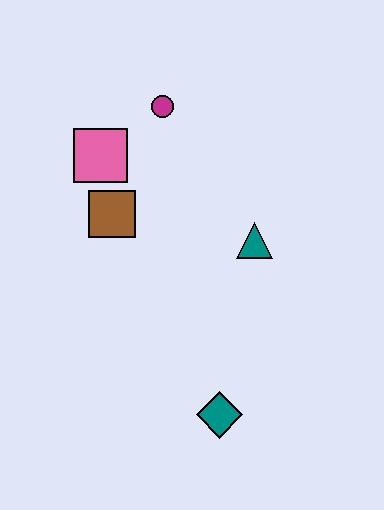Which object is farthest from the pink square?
The teal diamond is farthest from the pink square.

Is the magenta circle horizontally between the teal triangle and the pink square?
Yes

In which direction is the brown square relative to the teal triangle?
The brown square is to the left of the teal triangle.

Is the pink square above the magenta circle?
No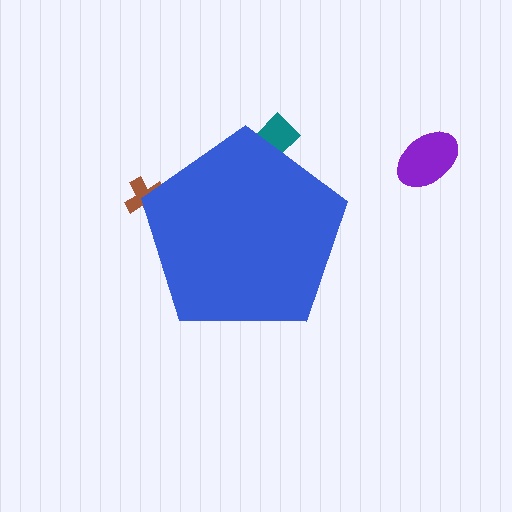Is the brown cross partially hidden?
Yes, the brown cross is partially hidden behind the blue pentagon.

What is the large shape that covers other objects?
A blue pentagon.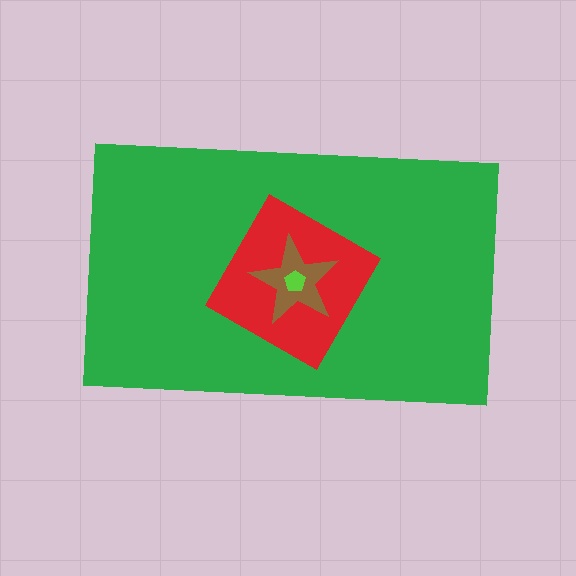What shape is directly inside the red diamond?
The brown star.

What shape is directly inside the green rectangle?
The red diamond.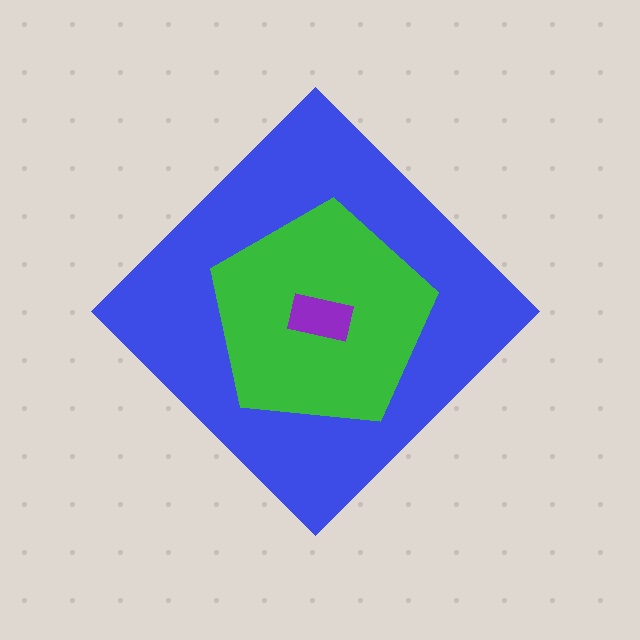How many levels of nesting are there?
3.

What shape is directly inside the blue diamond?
The green pentagon.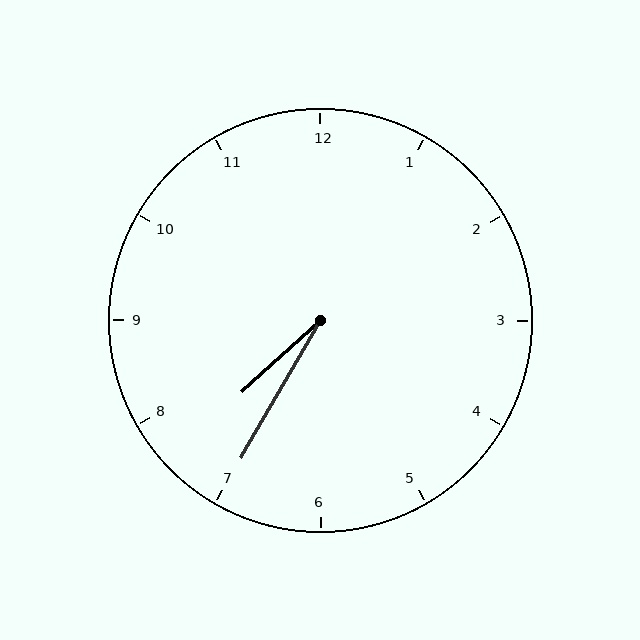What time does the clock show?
7:35.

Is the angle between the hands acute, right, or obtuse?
It is acute.